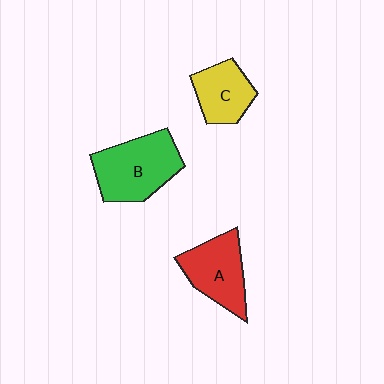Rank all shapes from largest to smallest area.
From largest to smallest: B (green), A (red), C (yellow).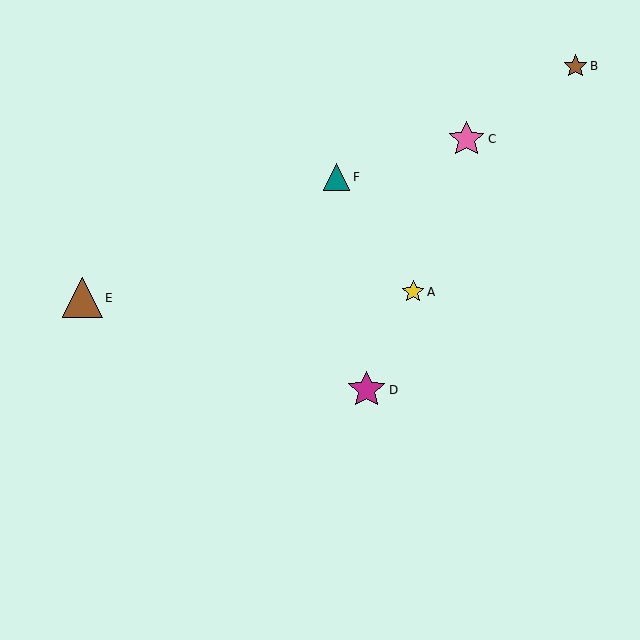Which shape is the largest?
The brown triangle (labeled E) is the largest.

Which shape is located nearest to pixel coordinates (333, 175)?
The teal triangle (labeled F) at (337, 177) is nearest to that location.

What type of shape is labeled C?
Shape C is a pink star.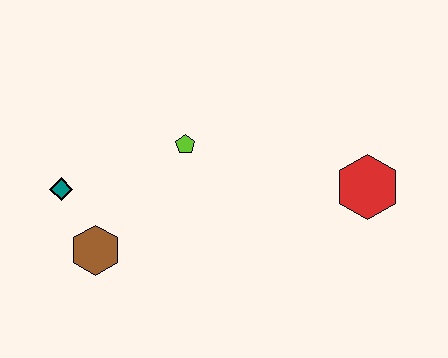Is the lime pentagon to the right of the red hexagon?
No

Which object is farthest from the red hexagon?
The teal diamond is farthest from the red hexagon.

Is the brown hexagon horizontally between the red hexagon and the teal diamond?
Yes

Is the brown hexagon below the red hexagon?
Yes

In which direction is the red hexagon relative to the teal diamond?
The red hexagon is to the right of the teal diamond.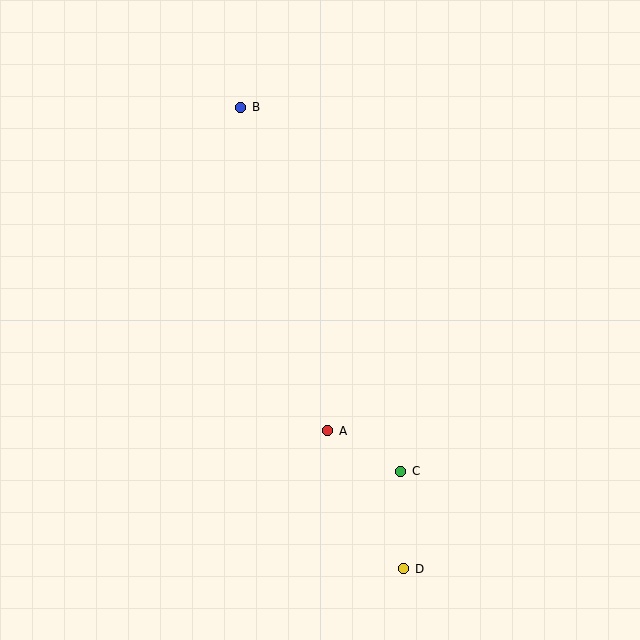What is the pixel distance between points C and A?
The distance between C and A is 84 pixels.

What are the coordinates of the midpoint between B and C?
The midpoint between B and C is at (321, 289).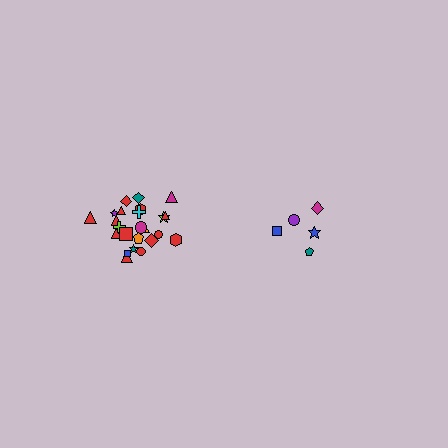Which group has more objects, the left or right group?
The left group.